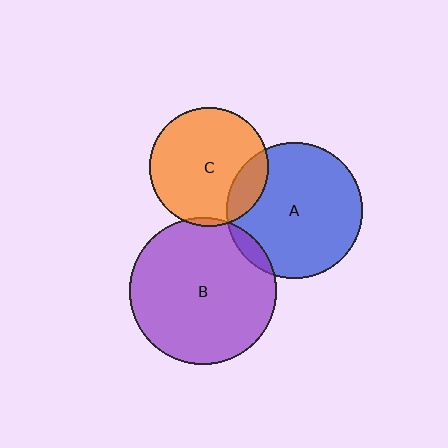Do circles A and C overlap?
Yes.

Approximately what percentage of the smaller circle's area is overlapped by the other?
Approximately 15%.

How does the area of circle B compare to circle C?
Approximately 1.5 times.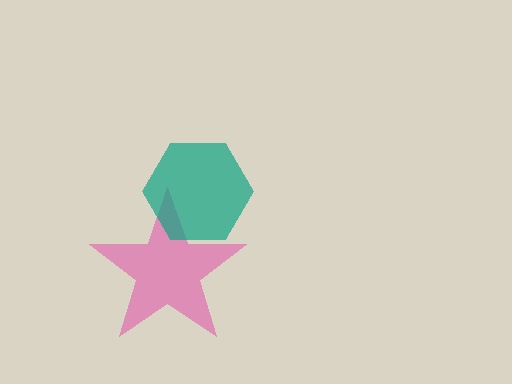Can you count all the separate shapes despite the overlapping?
Yes, there are 2 separate shapes.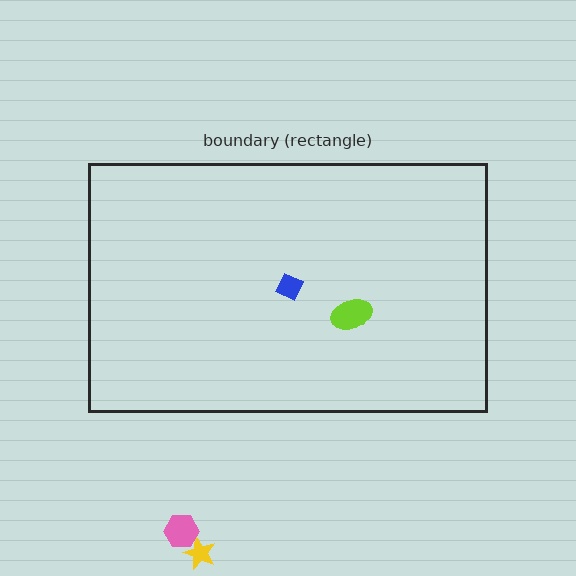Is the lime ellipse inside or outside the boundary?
Inside.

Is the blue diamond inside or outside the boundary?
Inside.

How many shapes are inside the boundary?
2 inside, 2 outside.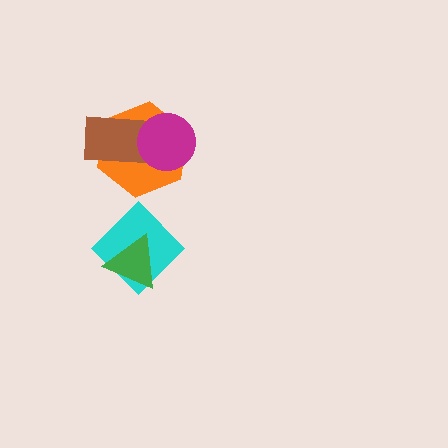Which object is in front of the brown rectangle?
The magenta circle is in front of the brown rectangle.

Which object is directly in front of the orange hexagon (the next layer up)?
The brown rectangle is directly in front of the orange hexagon.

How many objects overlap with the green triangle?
1 object overlaps with the green triangle.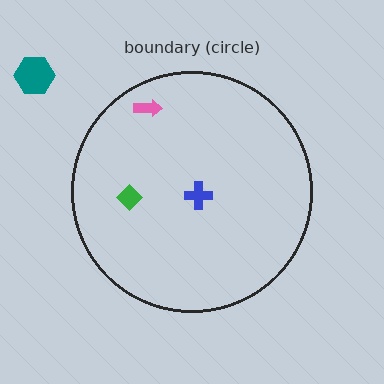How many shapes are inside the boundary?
3 inside, 1 outside.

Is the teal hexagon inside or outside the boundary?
Outside.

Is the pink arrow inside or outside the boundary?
Inside.